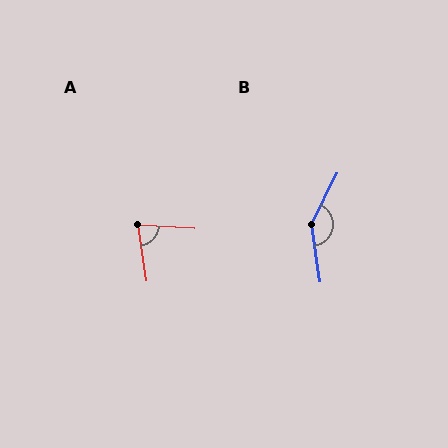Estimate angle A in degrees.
Approximately 78 degrees.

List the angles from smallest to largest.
A (78°), B (146°).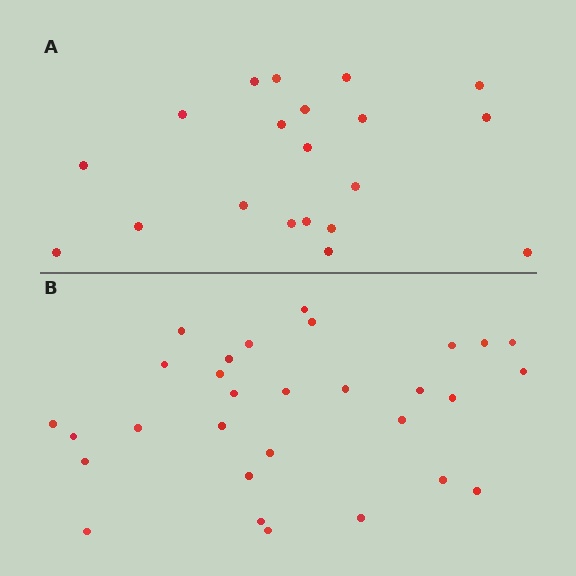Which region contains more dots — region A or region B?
Region B (the bottom region) has more dots.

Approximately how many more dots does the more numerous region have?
Region B has roughly 10 or so more dots than region A.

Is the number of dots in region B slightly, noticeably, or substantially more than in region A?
Region B has substantially more. The ratio is roughly 1.5 to 1.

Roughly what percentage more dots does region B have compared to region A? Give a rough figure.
About 50% more.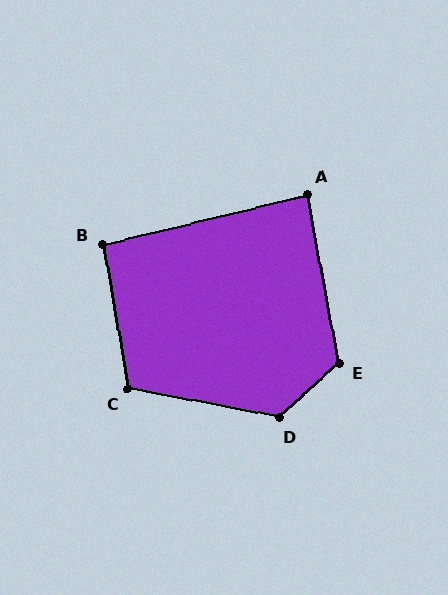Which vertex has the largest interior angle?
D, at approximately 127 degrees.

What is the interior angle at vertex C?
Approximately 111 degrees (obtuse).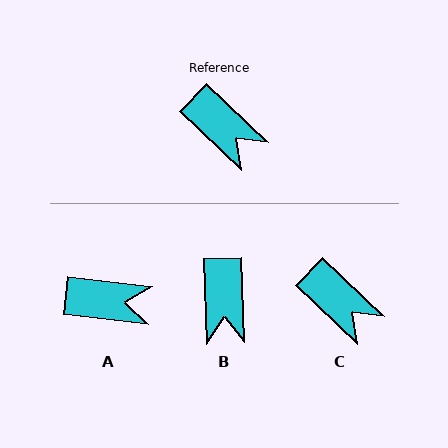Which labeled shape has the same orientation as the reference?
C.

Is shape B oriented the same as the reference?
No, it is off by about 44 degrees.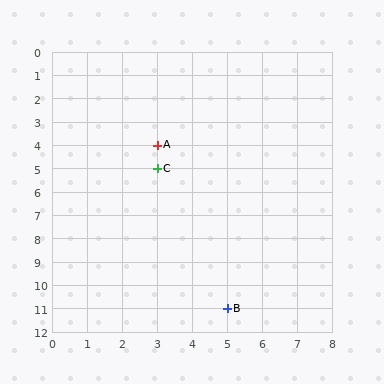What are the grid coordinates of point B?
Point B is at grid coordinates (5, 11).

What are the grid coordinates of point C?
Point C is at grid coordinates (3, 5).